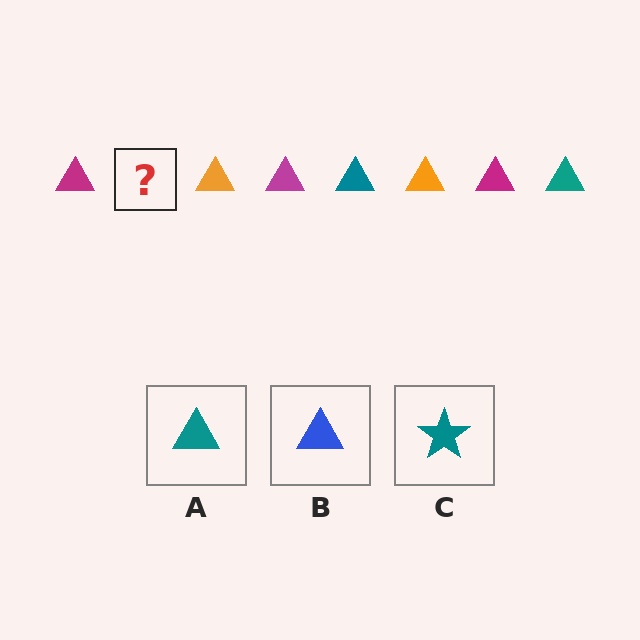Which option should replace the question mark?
Option A.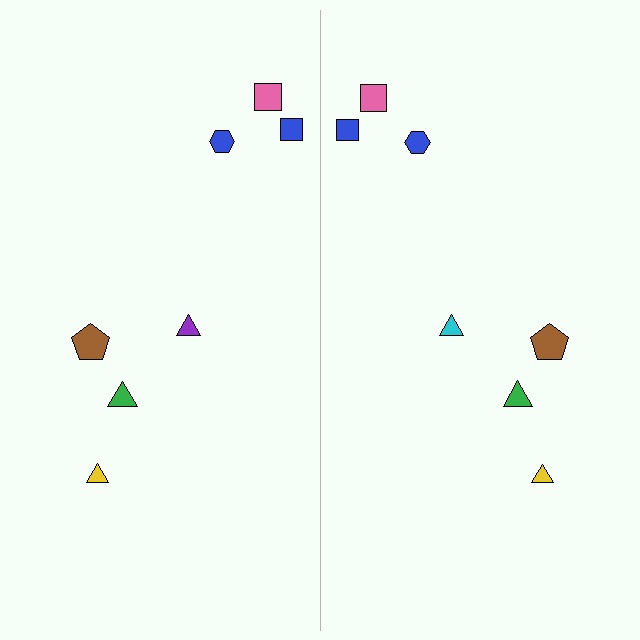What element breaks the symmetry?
The cyan triangle on the right side breaks the symmetry — its mirror counterpart is purple.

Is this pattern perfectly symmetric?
No, the pattern is not perfectly symmetric. The cyan triangle on the right side breaks the symmetry — its mirror counterpart is purple.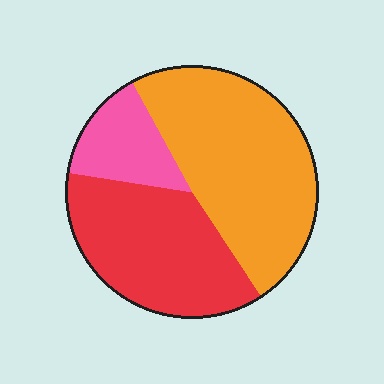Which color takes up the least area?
Pink, at roughly 15%.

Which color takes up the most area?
Orange, at roughly 50%.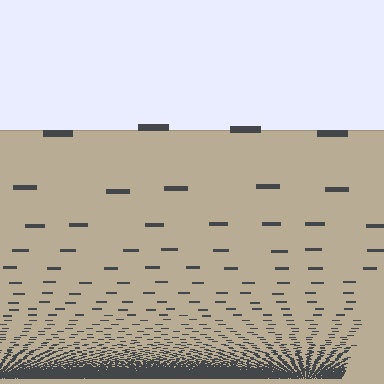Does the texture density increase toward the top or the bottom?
Density increases toward the bottom.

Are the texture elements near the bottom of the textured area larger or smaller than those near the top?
Smaller. The gradient is inverted — elements near the bottom are smaller and denser.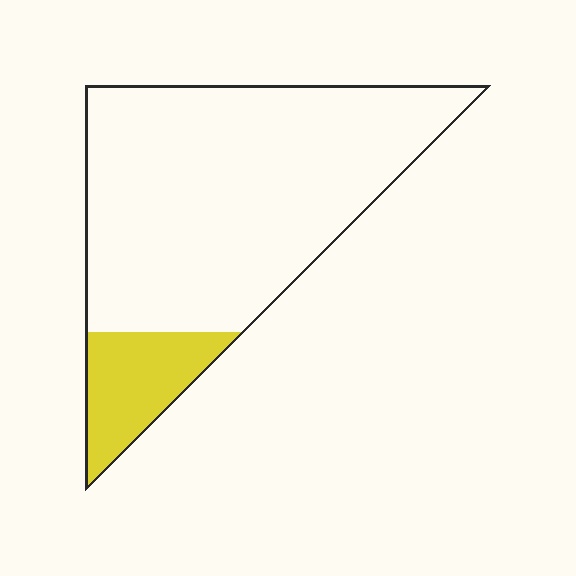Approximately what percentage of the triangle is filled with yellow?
Approximately 15%.